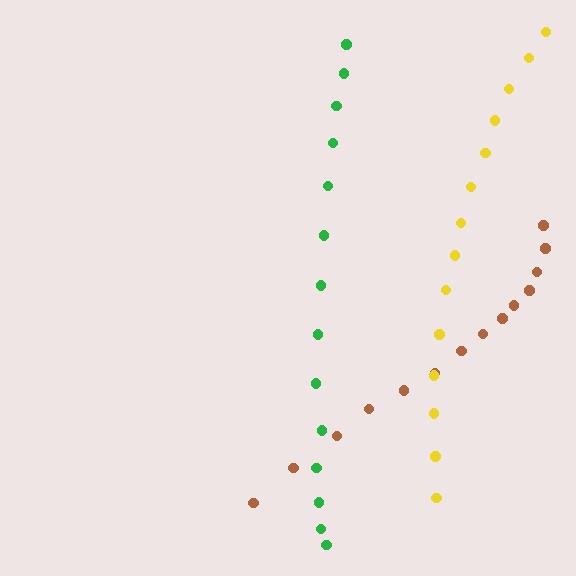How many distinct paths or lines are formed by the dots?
There are 3 distinct paths.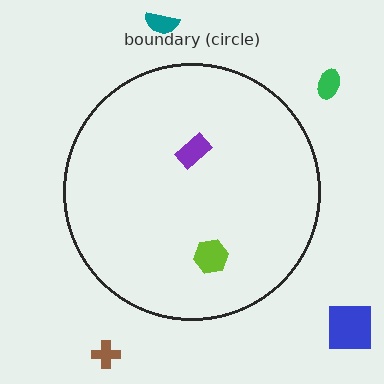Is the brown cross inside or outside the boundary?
Outside.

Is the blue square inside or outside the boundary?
Outside.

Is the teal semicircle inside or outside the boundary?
Outside.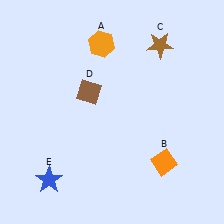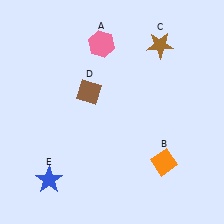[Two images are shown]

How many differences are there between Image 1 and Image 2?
There is 1 difference between the two images.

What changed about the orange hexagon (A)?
In Image 1, A is orange. In Image 2, it changed to pink.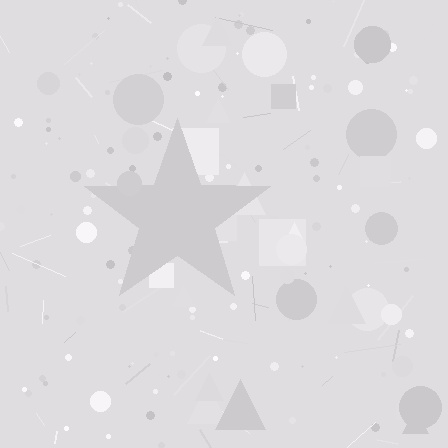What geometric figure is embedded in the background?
A star is embedded in the background.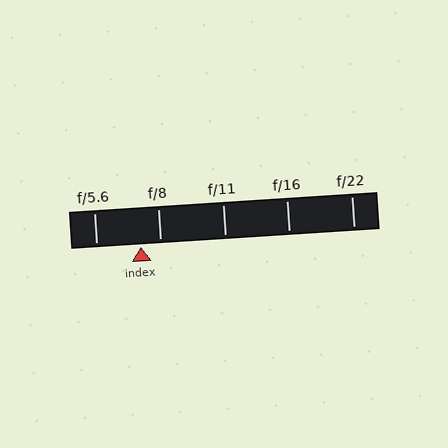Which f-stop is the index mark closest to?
The index mark is closest to f/8.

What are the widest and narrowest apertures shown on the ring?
The widest aperture shown is f/5.6 and the narrowest is f/22.